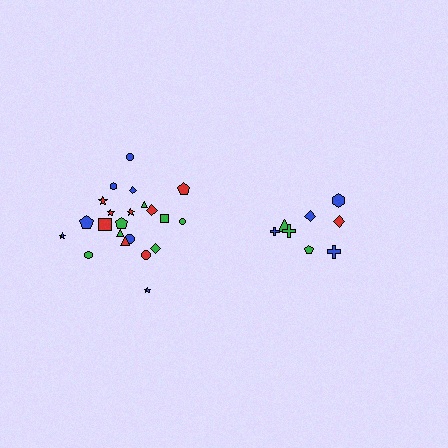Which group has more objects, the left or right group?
The left group.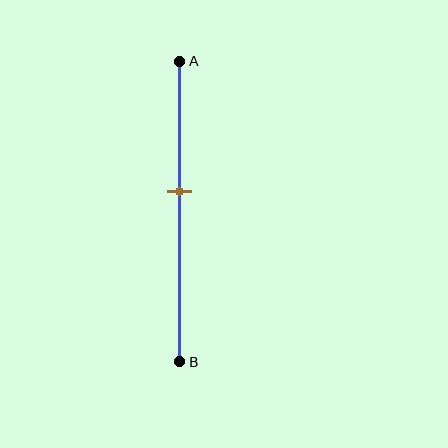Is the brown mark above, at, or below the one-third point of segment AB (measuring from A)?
The brown mark is below the one-third point of segment AB.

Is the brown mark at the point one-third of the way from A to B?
No, the mark is at about 45% from A, not at the 33% one-third point.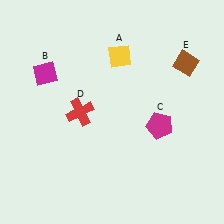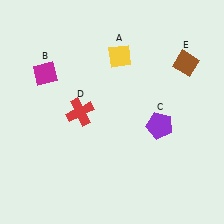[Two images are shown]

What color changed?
The pentagon (C) changed from magenta in Image 1 to purple in Image 2.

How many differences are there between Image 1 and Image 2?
There is 1 difference between the two images.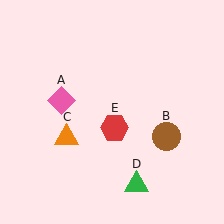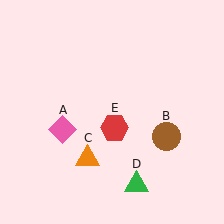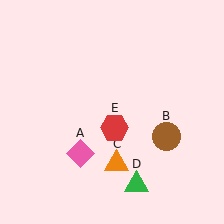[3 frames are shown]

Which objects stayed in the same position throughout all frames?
Brown circle (object B) and green triangle (object D) and red hexagon (object E) remained stationary.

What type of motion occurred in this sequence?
The pink diamond (object A), orange triangle (object C) rotated counterclockwise around the center of the scene.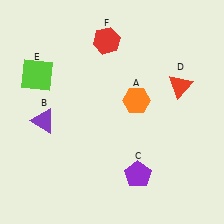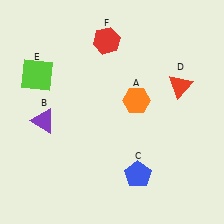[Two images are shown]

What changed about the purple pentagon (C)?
In Image 1, C is purple. In Image 2, it changed to blue.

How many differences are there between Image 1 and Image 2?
There is 1 difference between the two images.